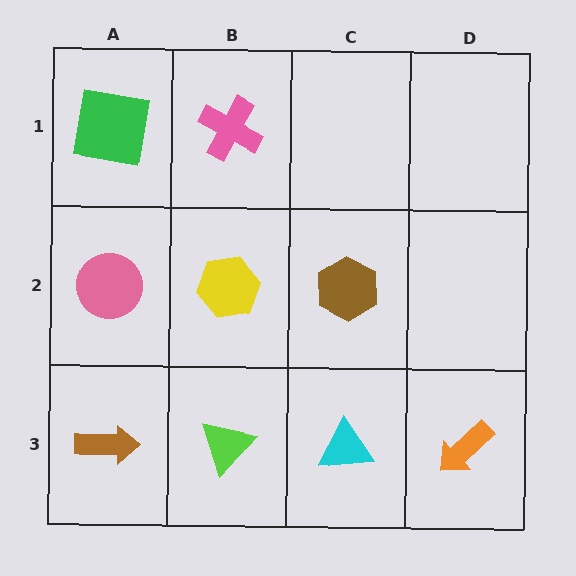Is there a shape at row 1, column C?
No, that cell is empty.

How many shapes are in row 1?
2 shapes.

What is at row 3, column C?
A cyan triangle.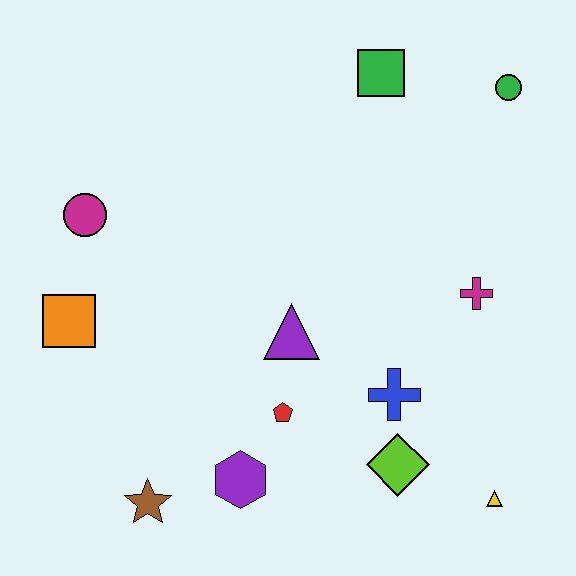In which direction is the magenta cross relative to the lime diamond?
The magenta cross is above the lime diamond.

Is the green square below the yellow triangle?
No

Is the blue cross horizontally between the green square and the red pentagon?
No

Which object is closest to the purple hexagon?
The red pentagon is closest to the purple hexagon.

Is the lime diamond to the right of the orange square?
Yes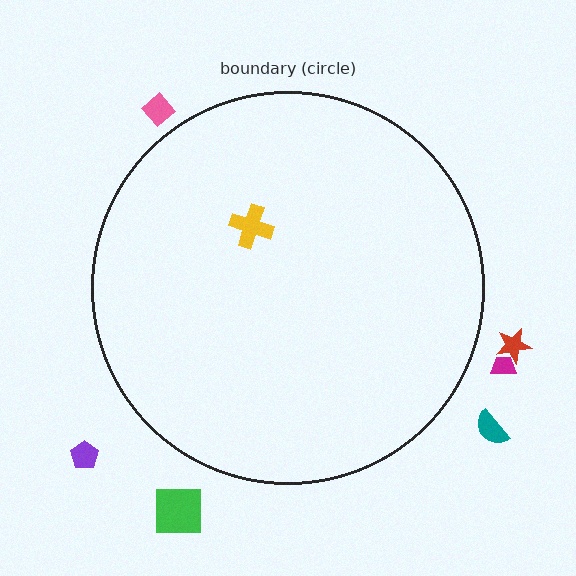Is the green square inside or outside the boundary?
Outside.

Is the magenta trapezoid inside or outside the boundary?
Outside.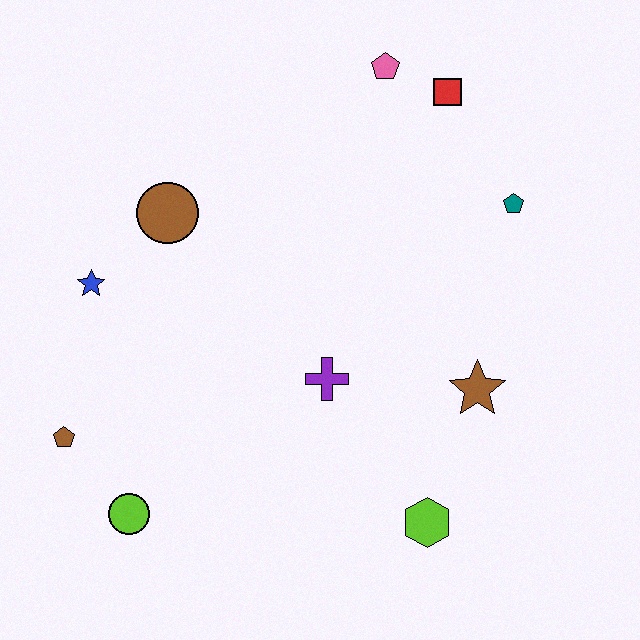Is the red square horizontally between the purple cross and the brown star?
Yes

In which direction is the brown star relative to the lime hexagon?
The brown star is above the lime hexagon.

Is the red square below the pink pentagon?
Yes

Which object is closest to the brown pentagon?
The lime circle is closest to the brown pentagon.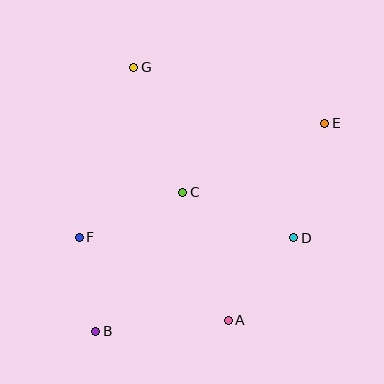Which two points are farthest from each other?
Points B and E are farthest from each other.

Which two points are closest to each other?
Points B and F are closest to each other.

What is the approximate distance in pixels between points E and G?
The distance between E and G is approximately 199 pixels.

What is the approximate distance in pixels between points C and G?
The distance between C and G is approximately 134 pixels.